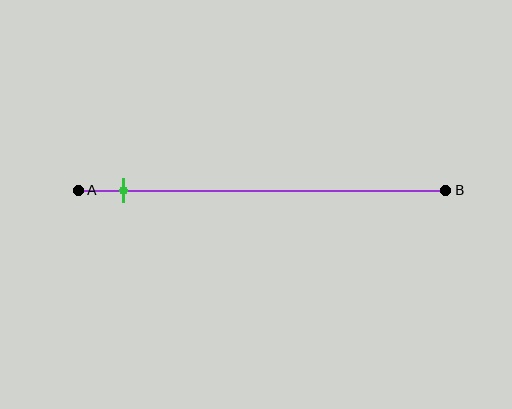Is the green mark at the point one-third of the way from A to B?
No, the mark is at about 10% from A, not at the 33% one-third point.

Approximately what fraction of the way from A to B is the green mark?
The green mark is approximately 10% of the way from A to B.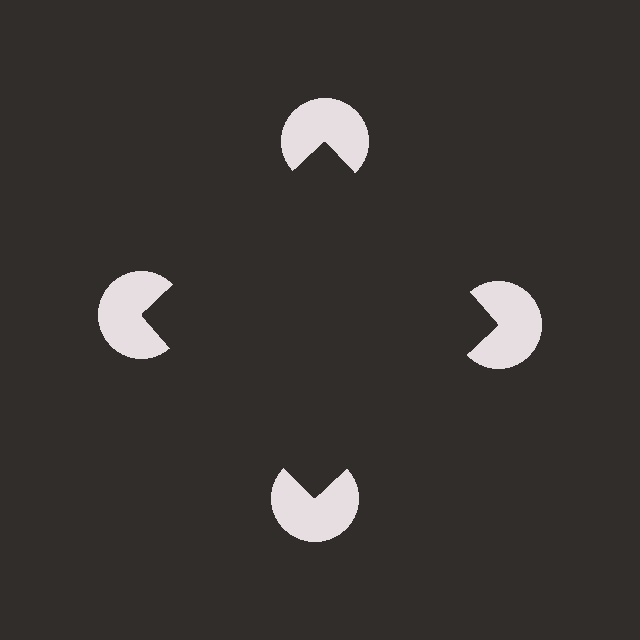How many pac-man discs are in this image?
There are 4 — one at each vertex of the illusory square.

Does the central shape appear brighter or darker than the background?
It typically appears slightly darker than the background, even though no actual brightness change is drawn.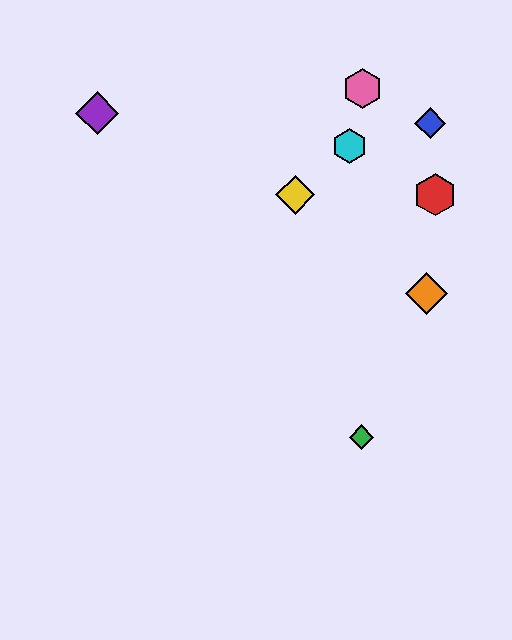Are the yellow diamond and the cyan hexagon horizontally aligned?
No, the yellow diamond is at y≈195 and the cyan hexagon is at y≈146.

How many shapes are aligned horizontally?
2 shapes (the red hexagon, the yellow diamond) are aligned horizontally.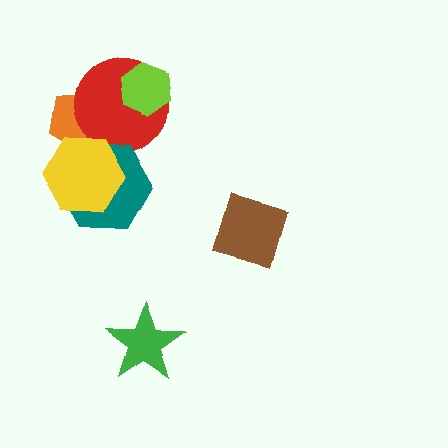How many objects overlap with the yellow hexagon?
2 objects overlap with the yellow hexagon.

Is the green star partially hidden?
No, no other shape covers it.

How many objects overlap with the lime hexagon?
1 object overlaps with the lime hexagon.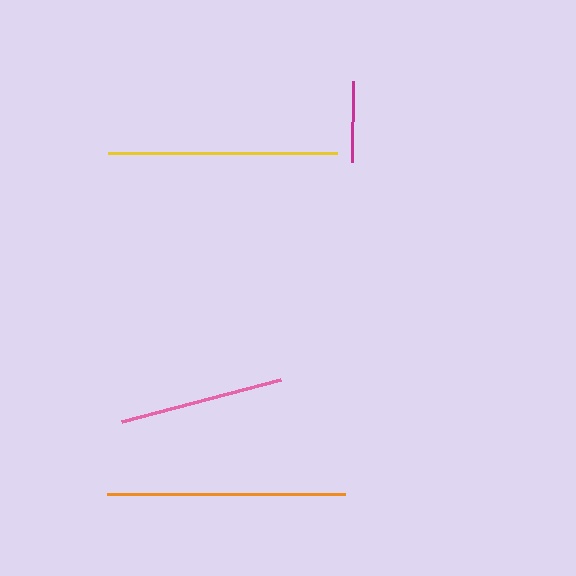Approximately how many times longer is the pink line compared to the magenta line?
The pink line is approximately 2.0 times the length of the magenta line.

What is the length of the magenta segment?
The magenta segment is approximately 81 pixels long.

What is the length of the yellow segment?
The yellow segment is approximately 228 pixels long.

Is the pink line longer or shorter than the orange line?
The orange line is longer than the pink line.